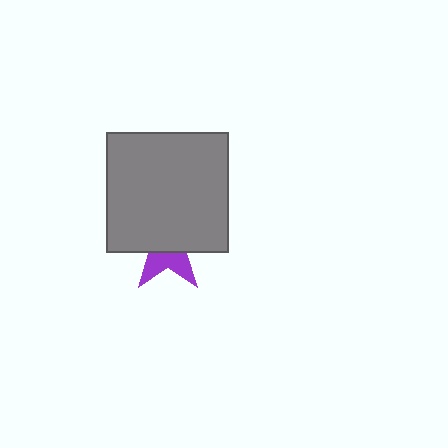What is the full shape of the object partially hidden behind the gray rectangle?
The partially hidden object is a purple star.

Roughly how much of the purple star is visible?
A small part of it is visible (roughly 36%).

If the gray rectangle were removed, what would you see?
You would see the complete purple star.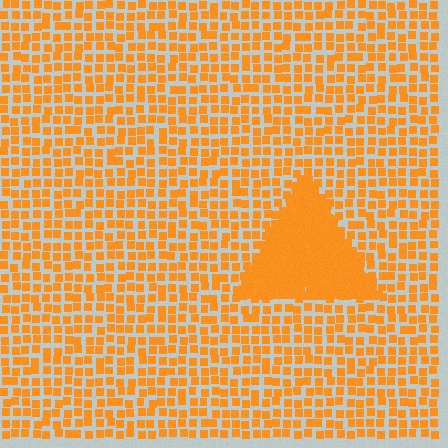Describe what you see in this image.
The image contains small orange elements arranged at two different densities. A triangle-shaped region is visible where the elements are more densely packed than the surrounding area.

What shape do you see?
I see a triangle.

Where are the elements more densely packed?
The elements are more densely packed inside the triangle boundary.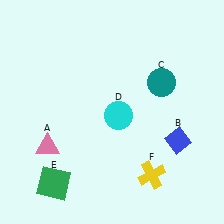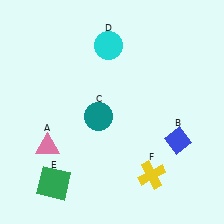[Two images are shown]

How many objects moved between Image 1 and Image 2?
2 objects moved between the two images.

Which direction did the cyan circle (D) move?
The cyan circle (D) moved up.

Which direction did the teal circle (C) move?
The teal circle (C) moved left.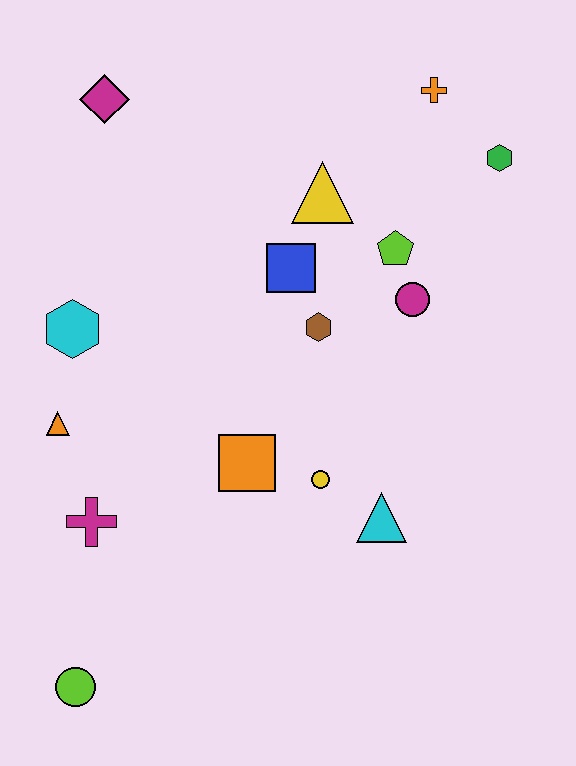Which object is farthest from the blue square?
The lime circle is farthest from the blue square.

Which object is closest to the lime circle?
The magenta cross is closest to the lime circle.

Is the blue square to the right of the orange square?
Yes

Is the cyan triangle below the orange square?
Yes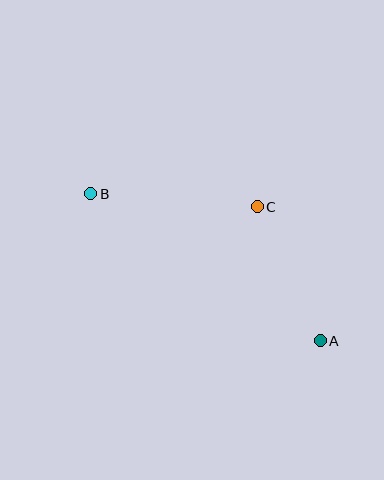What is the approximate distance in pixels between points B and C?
The distance between B and C is approximately 167 pixels.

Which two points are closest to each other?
Points A and C are closest to each other.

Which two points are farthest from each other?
Points A and B are farthest from each other.